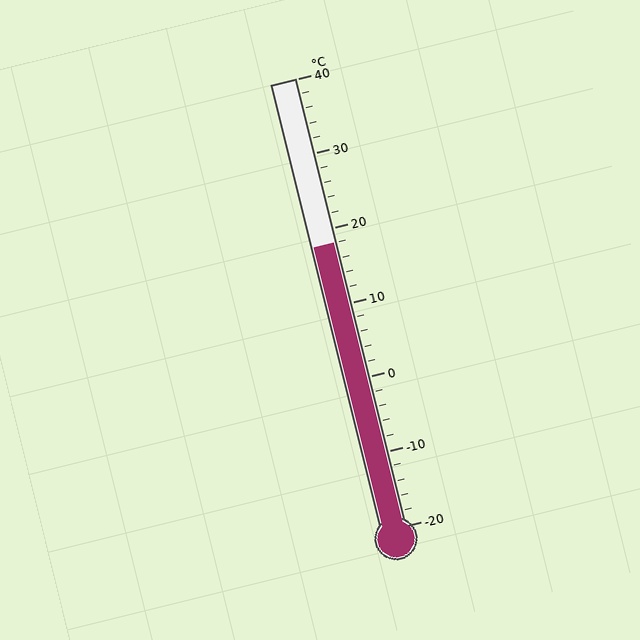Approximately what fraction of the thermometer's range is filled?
The thermometer is filled to approximately 65% of its range.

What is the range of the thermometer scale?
The thermometer scale ranges from -20°C to 40°C.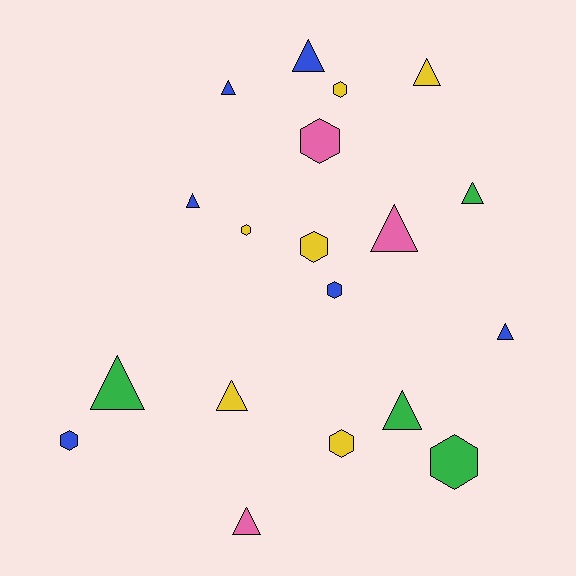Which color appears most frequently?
Blue, with 6 objects.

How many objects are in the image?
There are 19 objects.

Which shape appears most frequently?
Triangle, with 11 objects.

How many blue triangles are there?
There are 4 blue triangles.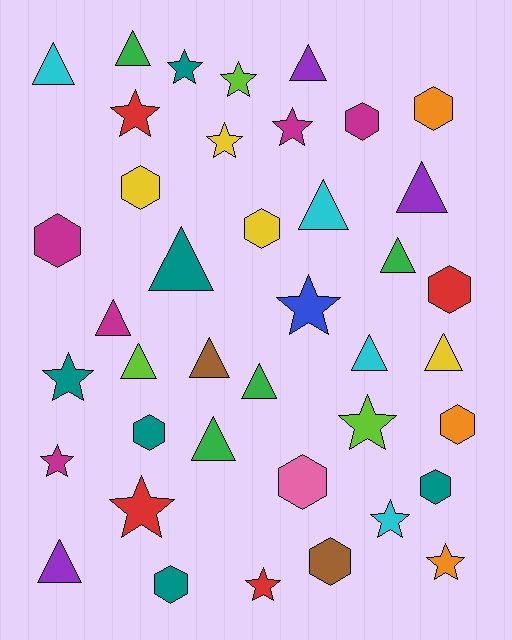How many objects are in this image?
There are 40 objects.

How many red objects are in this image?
There are 4 red objects.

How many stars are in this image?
There are 13 stars.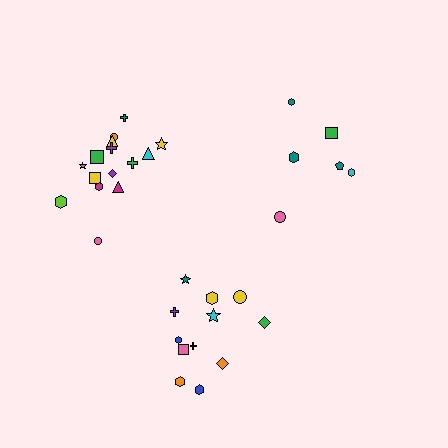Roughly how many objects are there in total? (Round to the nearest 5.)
Roughly 35 objects in total.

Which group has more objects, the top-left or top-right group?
The top-left group.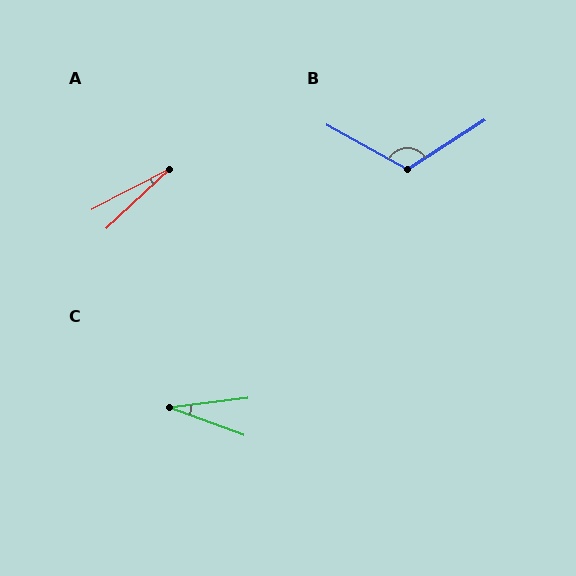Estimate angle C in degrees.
Approximately 28 degrees.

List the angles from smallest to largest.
A (15°), C (28°), B (118°).